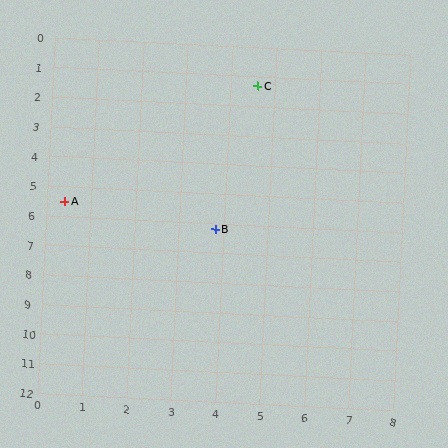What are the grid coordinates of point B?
Point B is at approximately (3.8, 6.2).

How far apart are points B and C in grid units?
Points B and C are about 5.0 grid units apart.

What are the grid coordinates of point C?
Point C is at approximately (4.6, 1.3).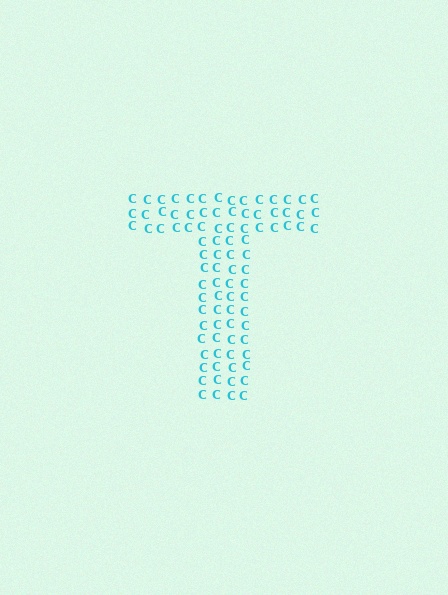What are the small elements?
The small elements are letter C's.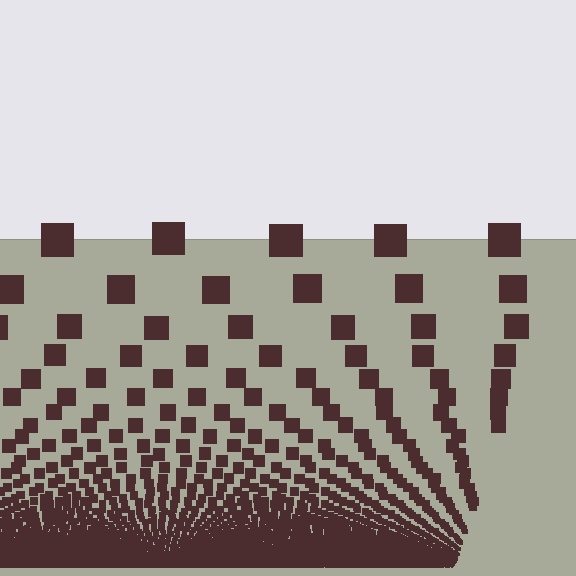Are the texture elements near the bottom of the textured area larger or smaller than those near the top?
Smaller. The gradient is inverted — elements near the bottom are smaller and denser.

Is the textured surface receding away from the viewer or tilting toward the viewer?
The surface appears to tilt toward the viewer. Texture elements get larger and sparser toward the top.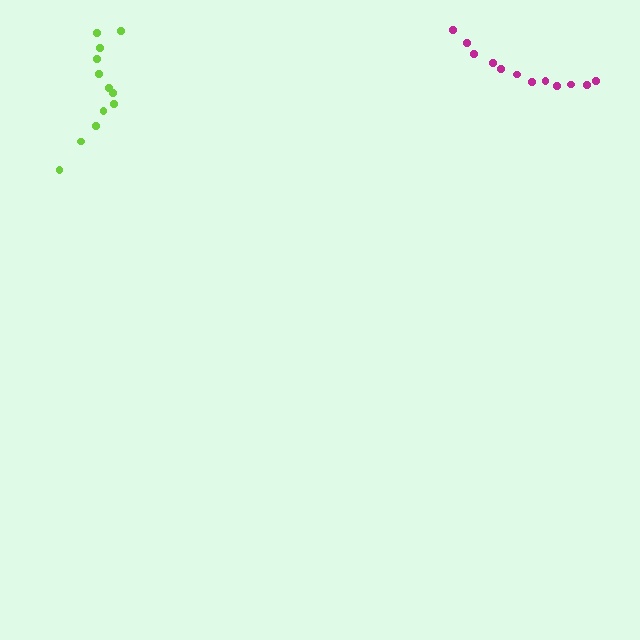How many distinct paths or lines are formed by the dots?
There are 2 distinct paths.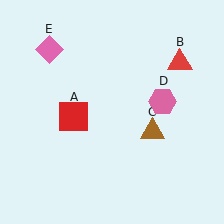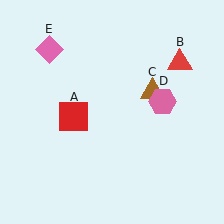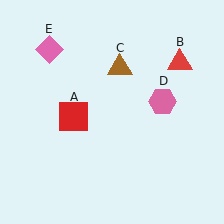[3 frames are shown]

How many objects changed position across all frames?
1 object changed position: brown triangle (object C).